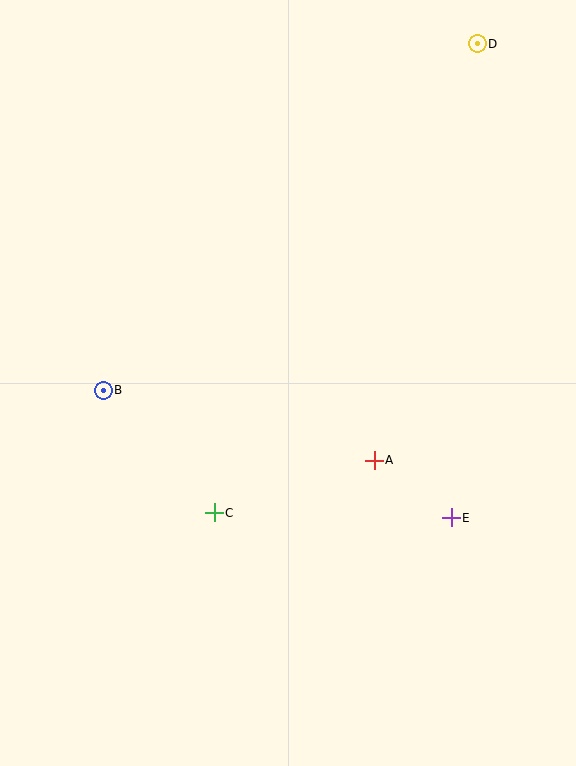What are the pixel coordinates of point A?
Point A is at (374, 460).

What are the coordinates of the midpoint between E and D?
The midpoint between E and D is at (464, 281).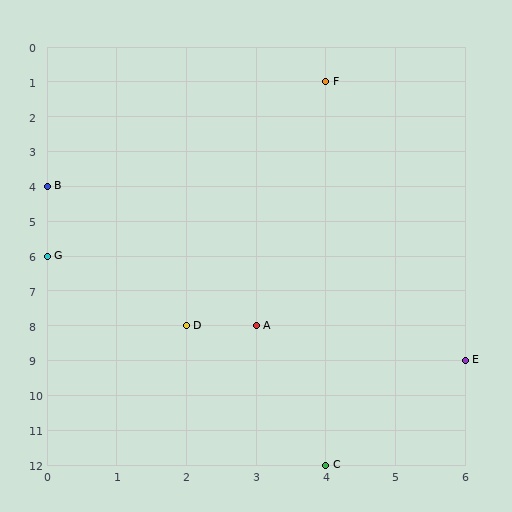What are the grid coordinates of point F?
Point F is at grid coordinates (4, 1).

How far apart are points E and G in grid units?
Points E and G are 6 columns and 3 rows apart (about 6.7 grid units diagonally).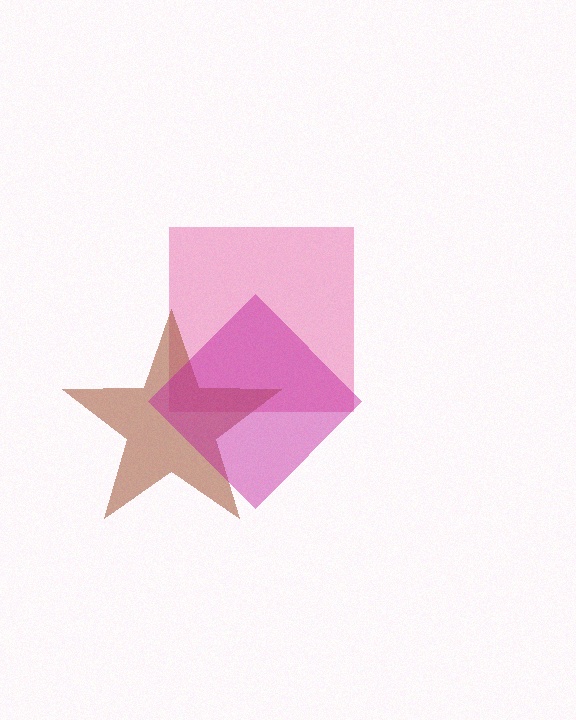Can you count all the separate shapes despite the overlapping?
Yes, there are 3 separate shapes.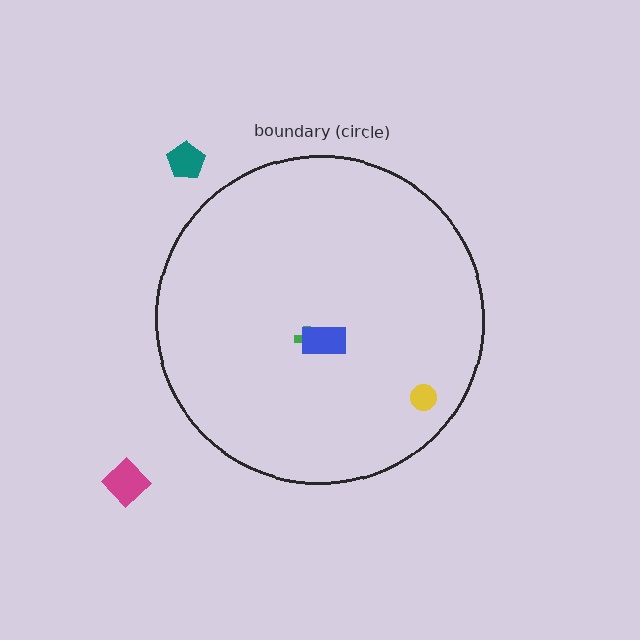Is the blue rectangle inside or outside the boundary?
Inside.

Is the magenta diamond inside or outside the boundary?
Outside.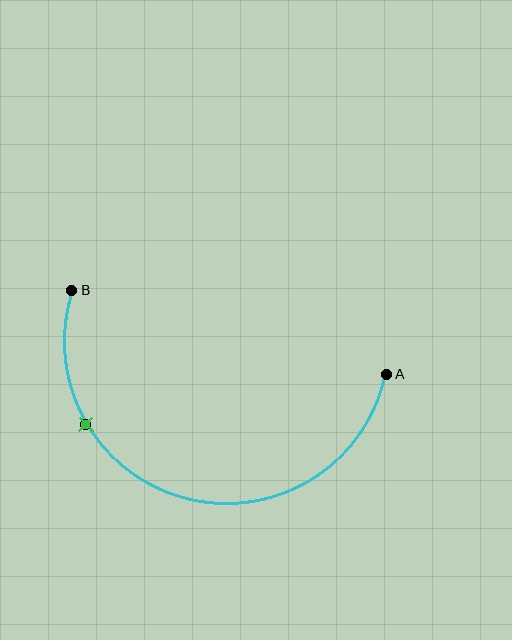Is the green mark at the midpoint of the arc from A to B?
No. The green mark lies on the arc but is closer to endpoint B. The arc midpoint would be at the point on the curve equidistant along the arc from both A and B.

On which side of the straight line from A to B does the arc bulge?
The arc bulges below the straight line connecting A and B.